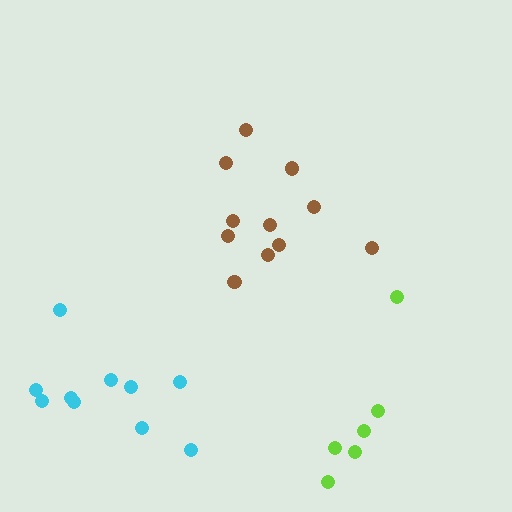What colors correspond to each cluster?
The clusters are colored: lime, brown, cyan.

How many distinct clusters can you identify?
There are 3 distinct clusters.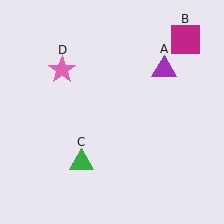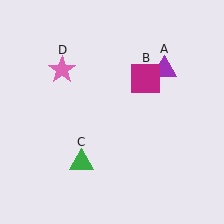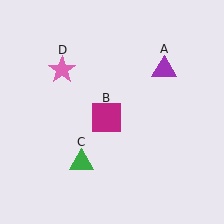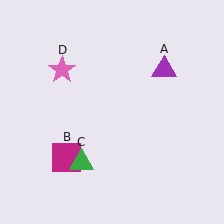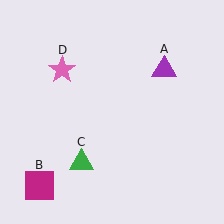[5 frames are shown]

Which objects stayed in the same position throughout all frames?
Purple triangle (object A) and green triangle (object C) and pink star (object D) remained stationary.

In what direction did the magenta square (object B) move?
The magenta square (object B) moved down and to the left.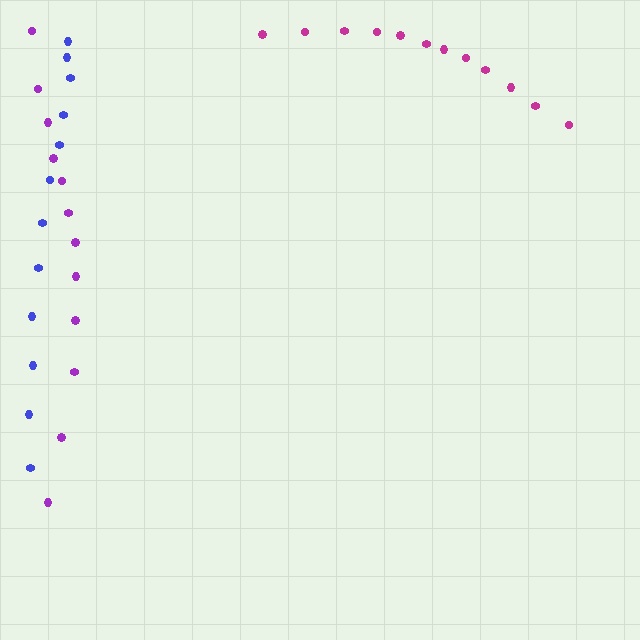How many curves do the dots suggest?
There are 3 distinct paths.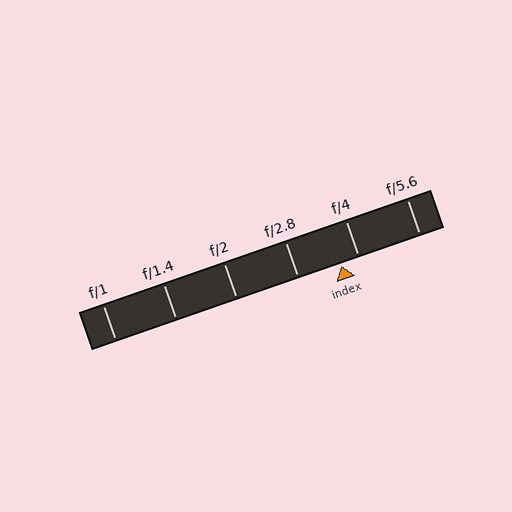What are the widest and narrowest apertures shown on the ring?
The widest aperture shown is f/1 and the narrowest is f/5.6.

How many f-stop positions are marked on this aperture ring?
There are 6 f-stop positions marked.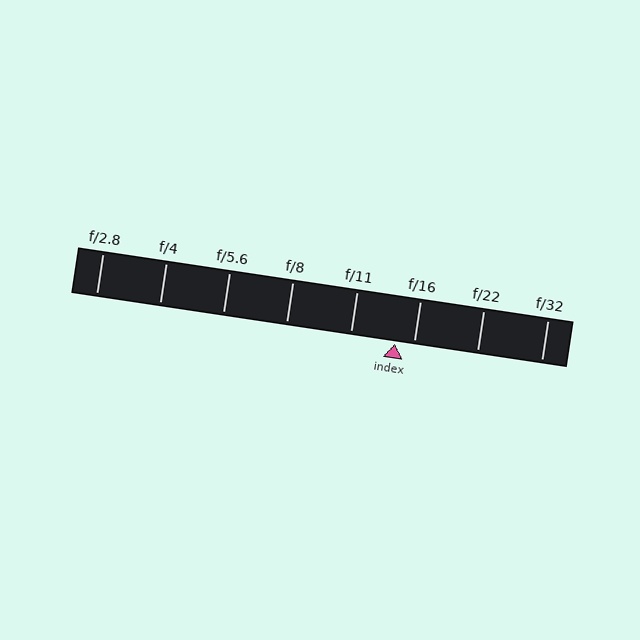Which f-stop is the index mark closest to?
The index mark is closest to f/16.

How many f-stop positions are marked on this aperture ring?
There are 8 f-stop positions marked.